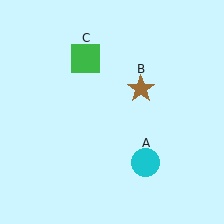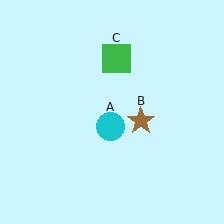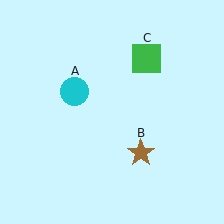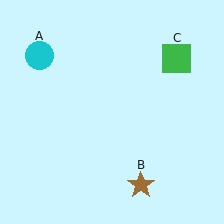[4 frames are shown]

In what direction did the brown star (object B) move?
The brown star (object B) moved down.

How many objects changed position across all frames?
3 objects changed position: cyan circle (object A), brown star (object B), green square (object C).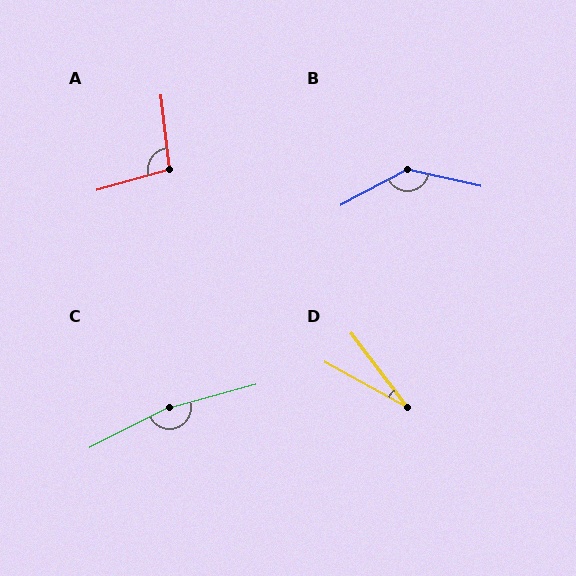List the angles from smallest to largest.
D (24°), A (100°), B (139°), C (168°).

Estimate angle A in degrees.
Approximately 100 degrees.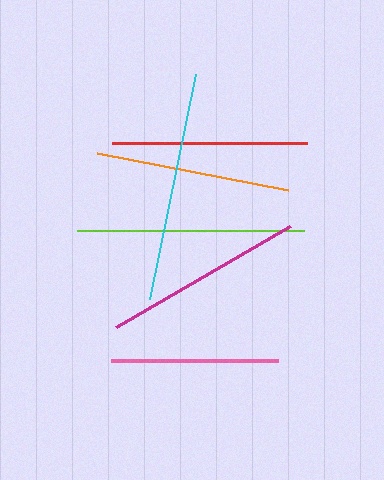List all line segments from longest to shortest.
From longest to shortest: cyan, lime, magenta, red, orange, pink.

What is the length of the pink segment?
The pink segment is approximately 167 pixels long.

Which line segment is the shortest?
The pink line is the shortest at approximately 167 pixels.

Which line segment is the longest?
The cyan line is the longest at approximately 230 pixels.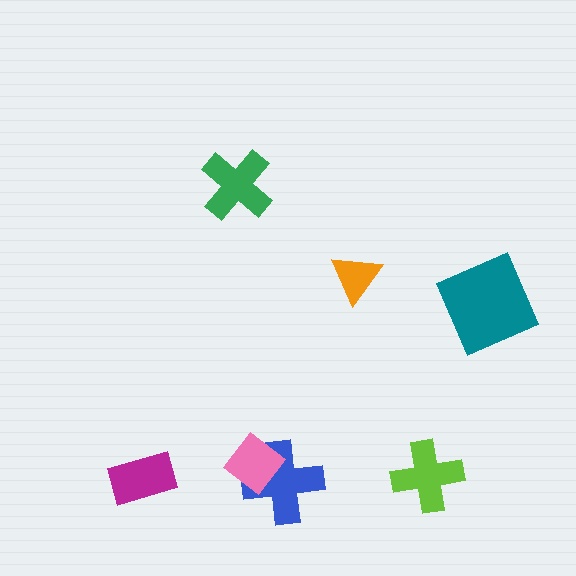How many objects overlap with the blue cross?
1 object overlaps with the blue cross.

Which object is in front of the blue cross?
The pink diamond is in front of the blue cross.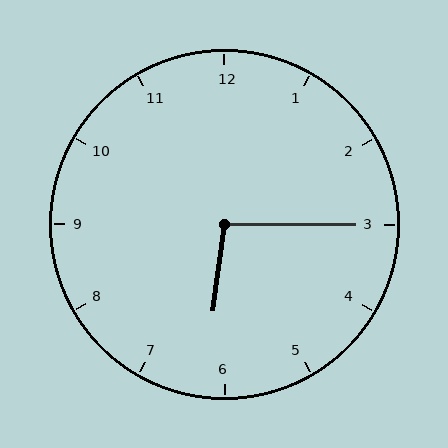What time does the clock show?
6:15.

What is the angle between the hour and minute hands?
Approximately 98 degrees.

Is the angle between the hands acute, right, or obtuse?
It is obtuse.